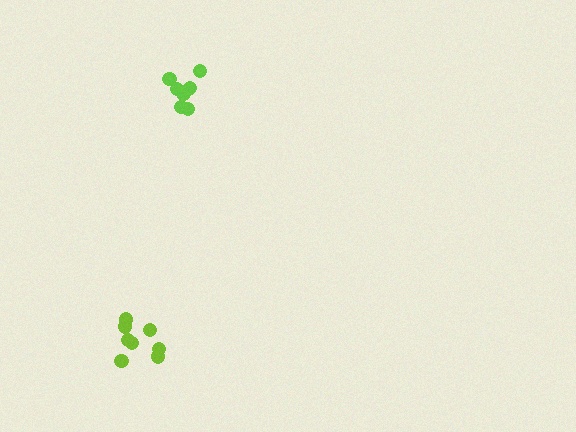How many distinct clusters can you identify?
There are 2 distinct clusters.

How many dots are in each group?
Group 1: 8 dots, Group 2: 8 dots (16 total).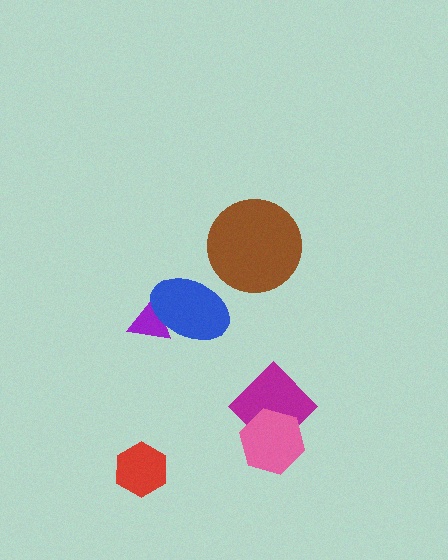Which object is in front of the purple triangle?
The blue ellipse is in front of the purple triangle.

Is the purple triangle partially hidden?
Yes, it is partially covered by another shape.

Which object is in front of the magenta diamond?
The pink hexagon is in front of the magenta diamond.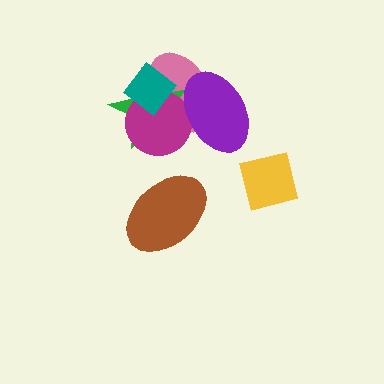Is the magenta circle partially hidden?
Yes, it is partially covered by another shape.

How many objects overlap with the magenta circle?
4 objects overlap with the magenta circle.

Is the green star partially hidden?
Yes, it is partially covered by another shape.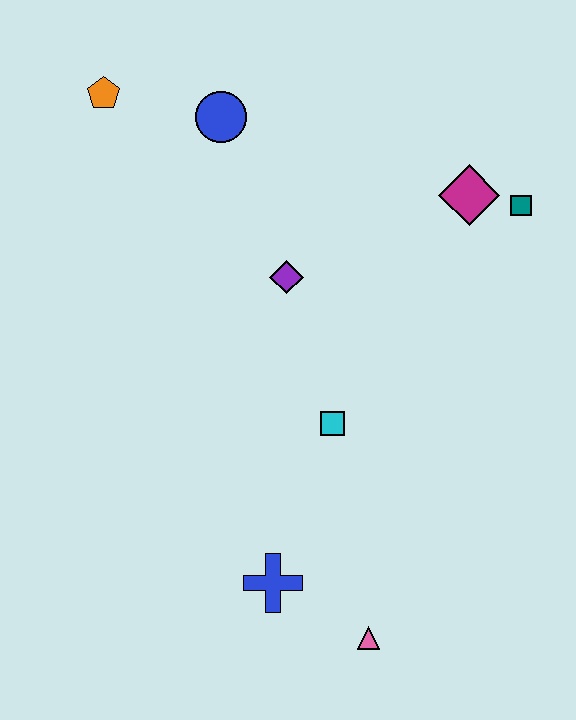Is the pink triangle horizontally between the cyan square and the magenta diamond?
Yes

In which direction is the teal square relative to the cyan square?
The teal square is above the cyan square.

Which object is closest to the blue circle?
The orange pentagon is closest to the blue circle.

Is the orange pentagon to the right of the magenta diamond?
No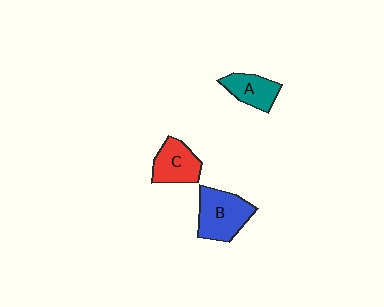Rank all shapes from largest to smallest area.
From largest to smallest: B (blue), C (red), A (teal).